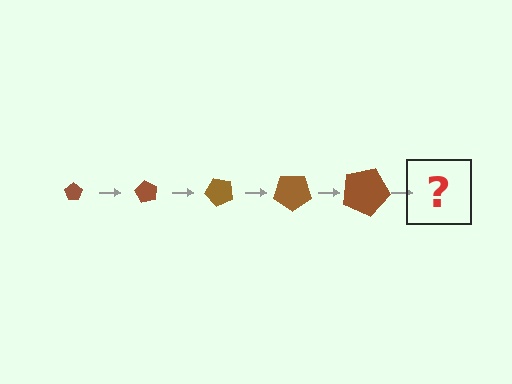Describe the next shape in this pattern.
It should be a pentagon, larger than the previous one and rotated 300 degrees from the start.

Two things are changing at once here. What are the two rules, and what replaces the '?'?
The two rules are that the pentagon grows larger each step and it rotates 60 degrees each step. The '?' should be a pentagon, larger than the previous one and rotated 300 degrees from the start.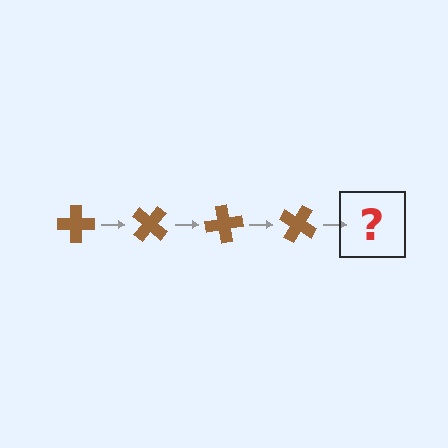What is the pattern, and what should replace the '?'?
The pattern is that the cross rotates 40 degrees each step. The '?' should be a brown cross rotated 160 degrees.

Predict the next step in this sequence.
The next step is a brown cross rotated 160 degrees.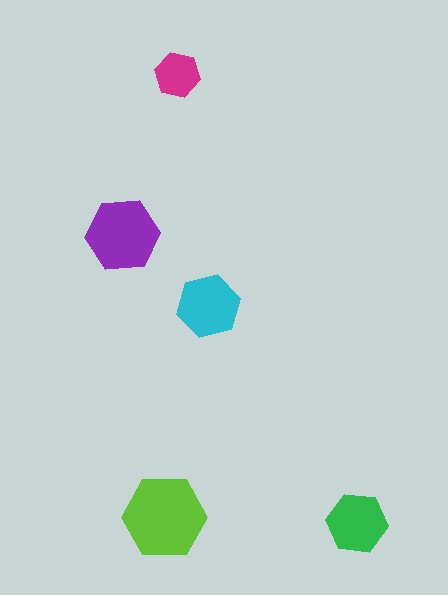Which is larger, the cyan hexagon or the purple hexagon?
The purple one.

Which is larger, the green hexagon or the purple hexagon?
The purple one.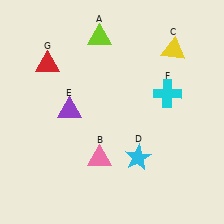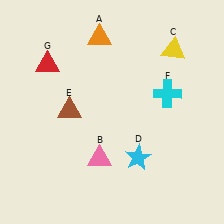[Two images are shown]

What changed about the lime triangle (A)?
In Image 1, A is lime. In Image 2, it changed to orange.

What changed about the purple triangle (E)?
In Image 1, E is purple. In Image 2, it changed to brown.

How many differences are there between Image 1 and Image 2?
There are 2 differences between the two images.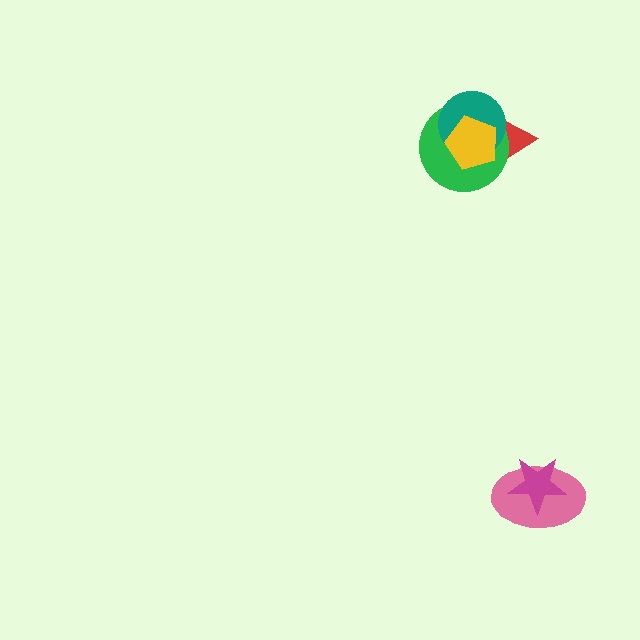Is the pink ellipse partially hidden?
Yes, it is partially covered by another shape.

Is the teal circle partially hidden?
Yes, it is partially covered by another shape.